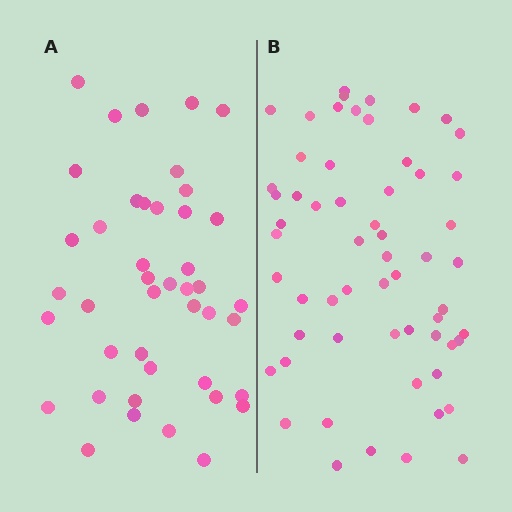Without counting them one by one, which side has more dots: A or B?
Region B (the right region) has more dots.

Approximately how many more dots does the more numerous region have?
Region B has approximately 15 more dots than region A.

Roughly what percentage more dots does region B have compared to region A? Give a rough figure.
About 35% more.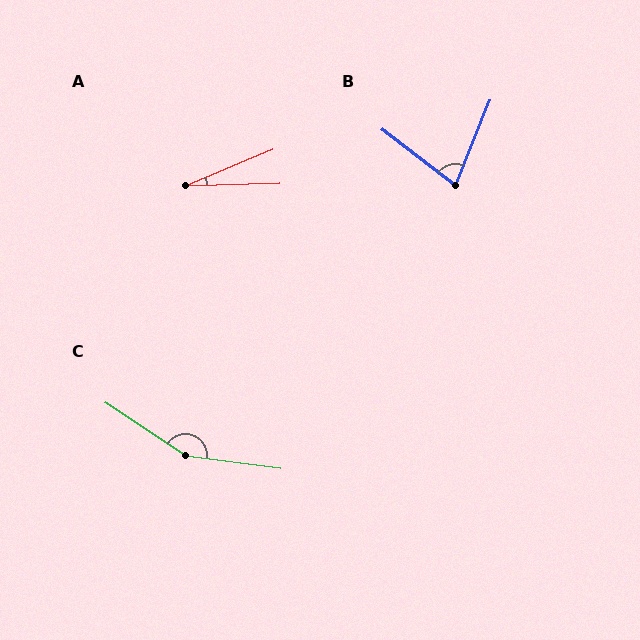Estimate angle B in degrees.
Approximately 74 degrees.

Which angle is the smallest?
A, at approximately 21 degrees.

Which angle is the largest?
C, at approximately 154 degrees.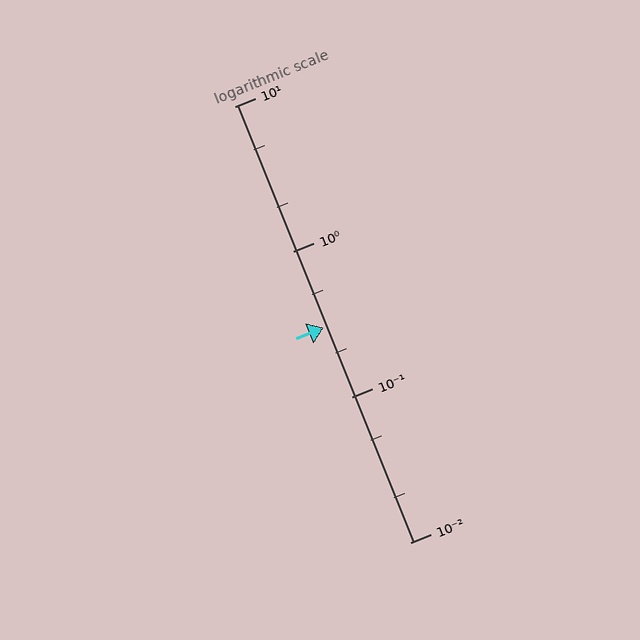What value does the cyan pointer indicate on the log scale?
The pointer indicates approximately 0.3.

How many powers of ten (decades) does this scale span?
The scale spans 3 decades, from 0.01 to 10.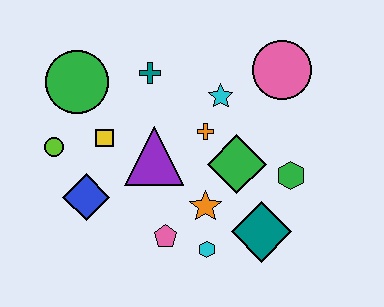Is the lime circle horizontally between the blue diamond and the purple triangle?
No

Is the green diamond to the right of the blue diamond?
Yes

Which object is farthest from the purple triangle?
The pink circle is farthest from the purple triangle.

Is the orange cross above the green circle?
No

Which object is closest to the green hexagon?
The green diamond is closest to the green hexagon.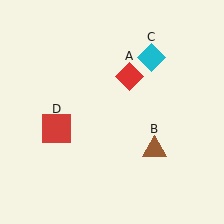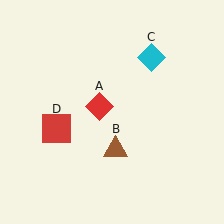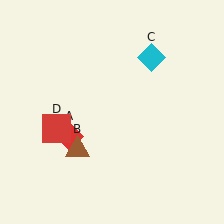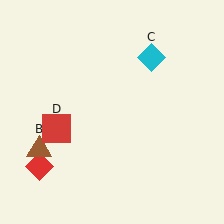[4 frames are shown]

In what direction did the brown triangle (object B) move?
The brown triangle (object B) moved left.